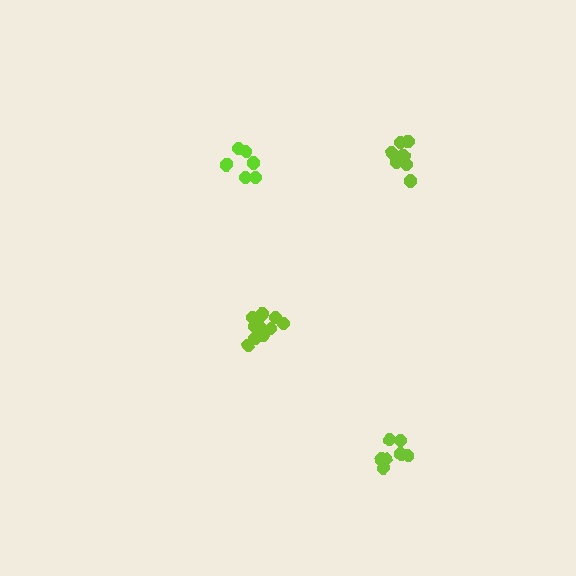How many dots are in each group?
Group 1: 6 dots, Group 2: 11 dots, Group 3: 7 dots, Group 4: 8 dots (32 total).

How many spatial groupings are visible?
There are 4 spatial groupings.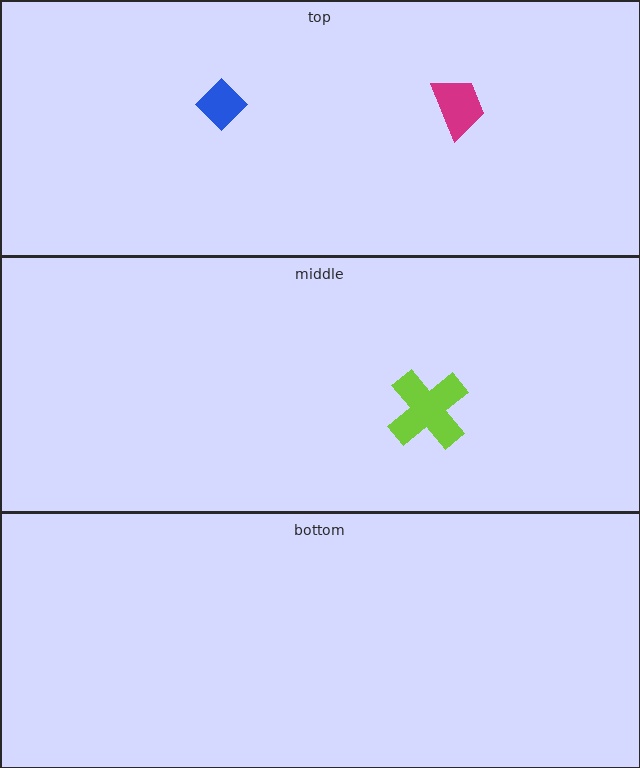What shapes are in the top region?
The magenta trapezoid, the blue diamond.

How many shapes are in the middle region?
1.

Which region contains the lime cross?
The middle region.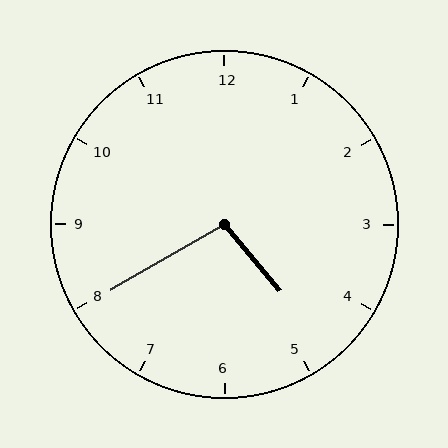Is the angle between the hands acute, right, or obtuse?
It is obtuse.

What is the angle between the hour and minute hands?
Approximately 100 degrees.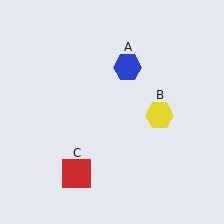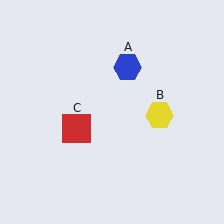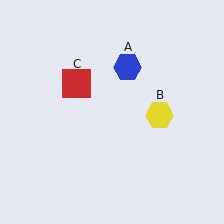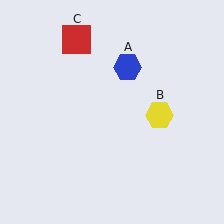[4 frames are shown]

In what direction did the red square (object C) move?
The red square (object C) moved up.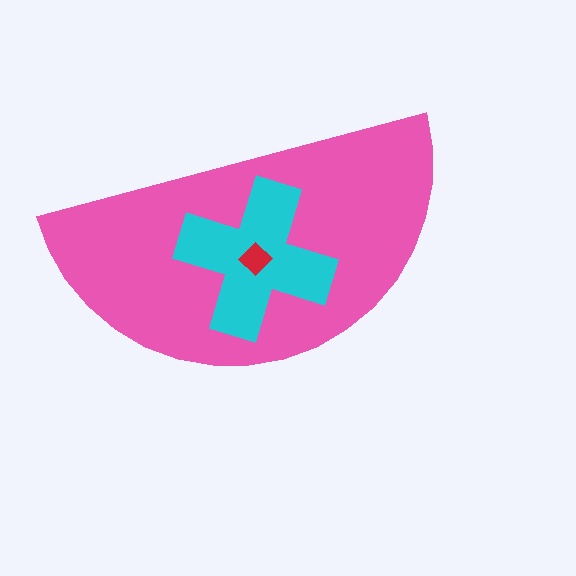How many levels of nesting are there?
3.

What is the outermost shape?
The pink semicircle.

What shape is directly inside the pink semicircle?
The cyan cross.